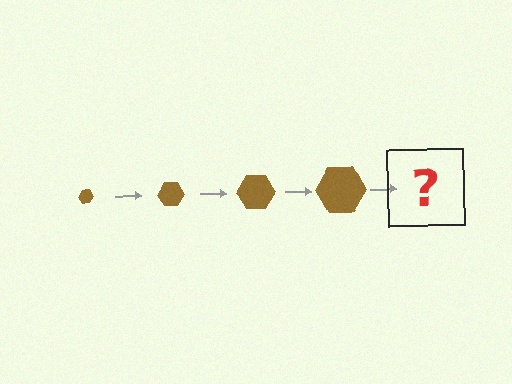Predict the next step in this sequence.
The next step is a brown hexagon, larger than the previous one.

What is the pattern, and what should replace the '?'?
The pattern is that the hexagon gets progressively larger each step. The '?' should be a brown hexagon, larger than the previous one.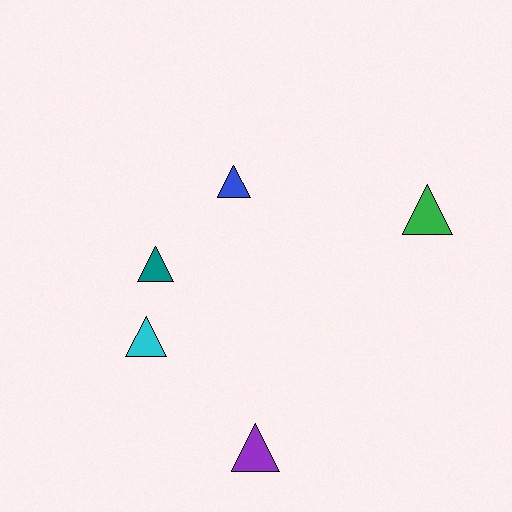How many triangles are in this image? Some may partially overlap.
There are 5 triangles.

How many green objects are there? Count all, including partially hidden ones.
There is 1 green object.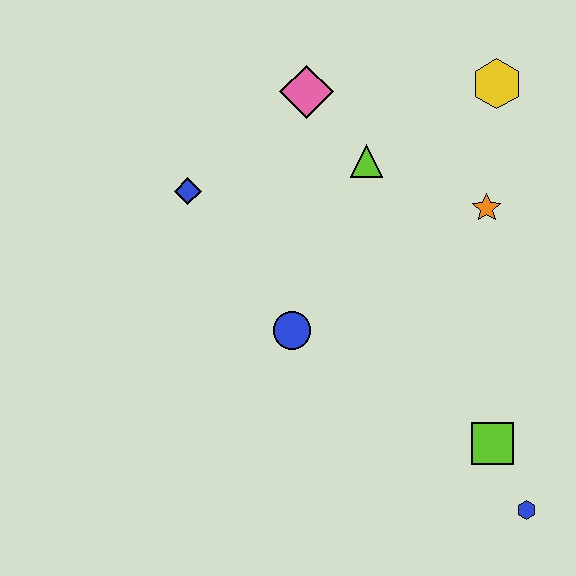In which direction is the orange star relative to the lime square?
The orange star is above the lime square.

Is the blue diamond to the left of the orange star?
Yes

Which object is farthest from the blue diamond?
The blue hexagon is farthest from the blue diamond.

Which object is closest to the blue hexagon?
The lime square is closest to the blue hexagon.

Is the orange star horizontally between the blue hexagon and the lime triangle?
Yes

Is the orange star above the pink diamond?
No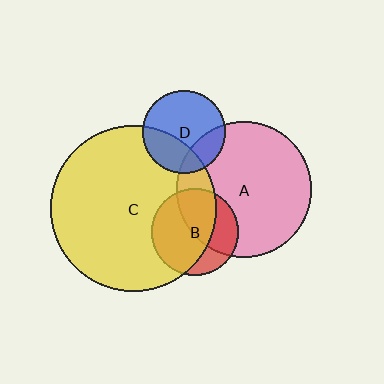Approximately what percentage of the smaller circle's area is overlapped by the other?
Approximately 45%.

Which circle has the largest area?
Circle C (yellow).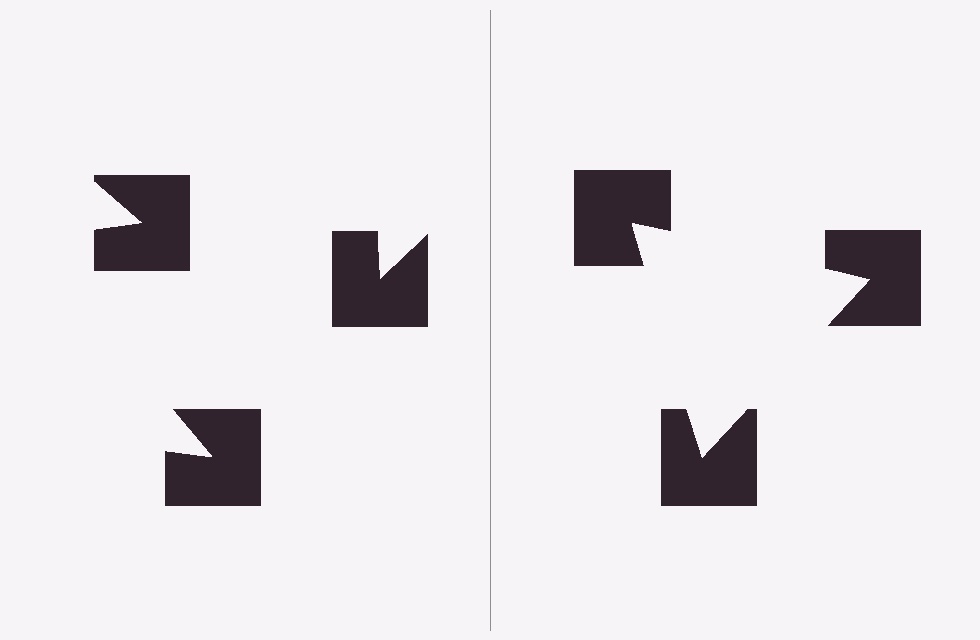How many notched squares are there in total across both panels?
6 — 3 on each side.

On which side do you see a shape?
An illusory triangle appears on the right side. On the left side the wedge cuts are rotated, so no coherent shape forms.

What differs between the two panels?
The notched squares are positioned identically on both sides; only the wedge orientations differ. On the right they align to a triangle; on the left they are misaligned.